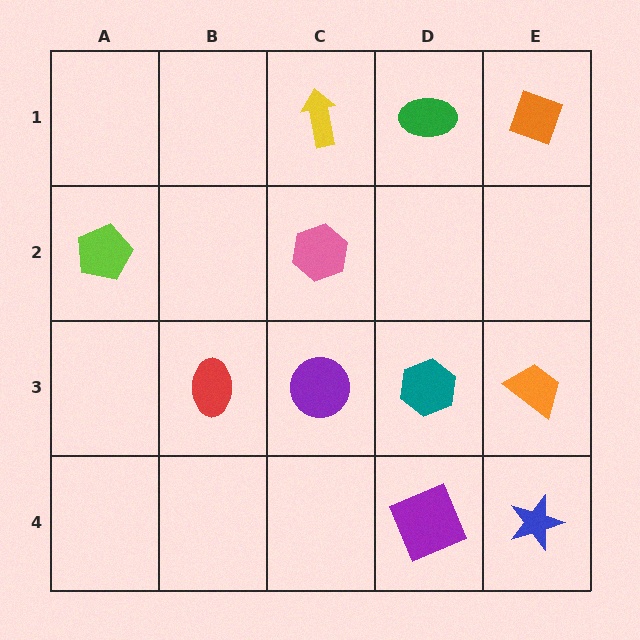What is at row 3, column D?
A teal hexagon.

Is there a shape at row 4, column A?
No, that cell is empty.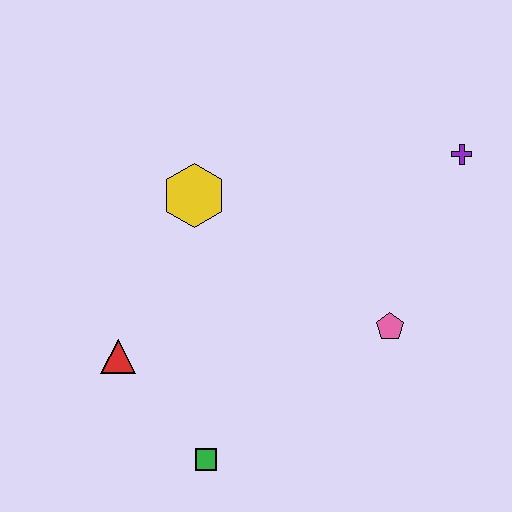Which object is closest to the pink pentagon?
The purple cross is closest to the pink pentagon.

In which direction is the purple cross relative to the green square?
The purple cross is above the green square.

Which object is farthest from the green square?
The purple cross is farthest from the green square.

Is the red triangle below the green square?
No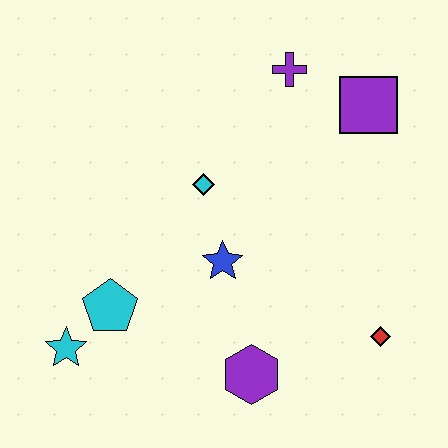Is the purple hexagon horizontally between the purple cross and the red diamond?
No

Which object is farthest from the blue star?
The purple square is farthest from the blue star.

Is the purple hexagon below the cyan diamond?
Yes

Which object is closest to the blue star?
The cyan diamond is closest to the blue star.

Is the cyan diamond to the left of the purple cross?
Yes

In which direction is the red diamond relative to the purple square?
The red diamond is below the purple square.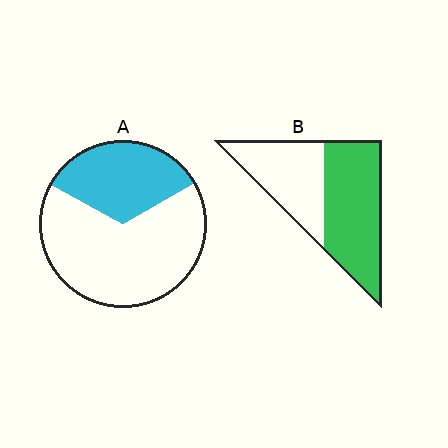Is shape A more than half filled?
No.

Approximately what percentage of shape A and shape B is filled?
A is approximately 35% and B is approximately 55%.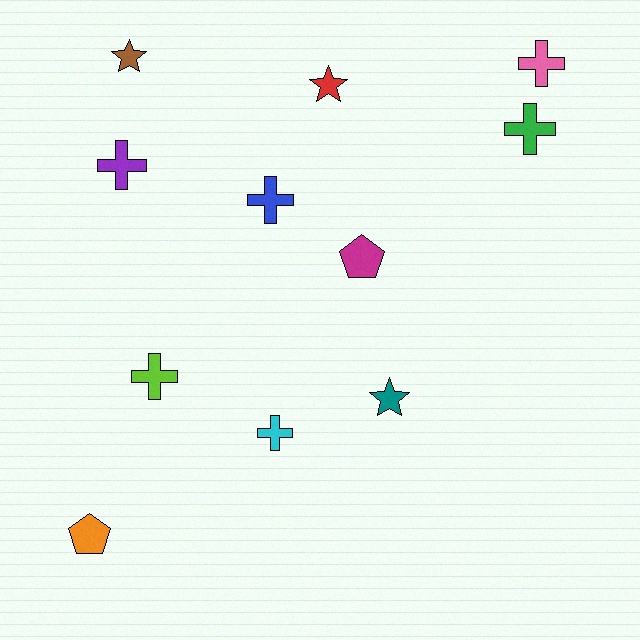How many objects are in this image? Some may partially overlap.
There are 11 objects.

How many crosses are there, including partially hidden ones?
There are 6 crosses.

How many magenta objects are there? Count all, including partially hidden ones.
There is 1 magenta object.